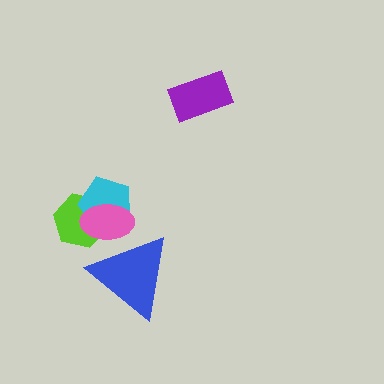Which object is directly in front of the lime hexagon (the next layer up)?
The cyan pentagon is directly in front of the lime hexagon.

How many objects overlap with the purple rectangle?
0 objects overlap with the purple rectangle.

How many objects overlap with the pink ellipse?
3 objects overlap with the pink ellipse.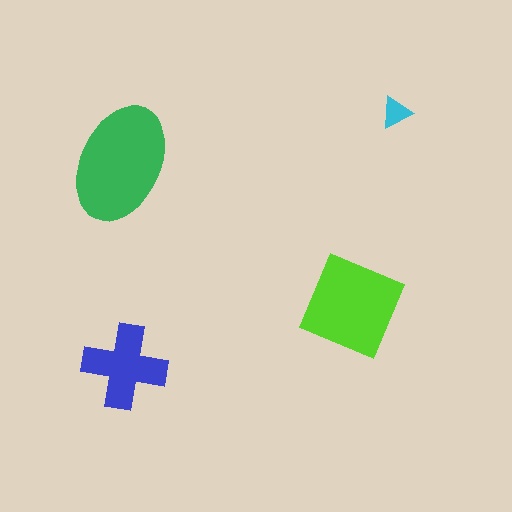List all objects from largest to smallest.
The green ellipse, the lime diamond, the blue cross, the cyan triangle.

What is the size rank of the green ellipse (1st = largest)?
1st.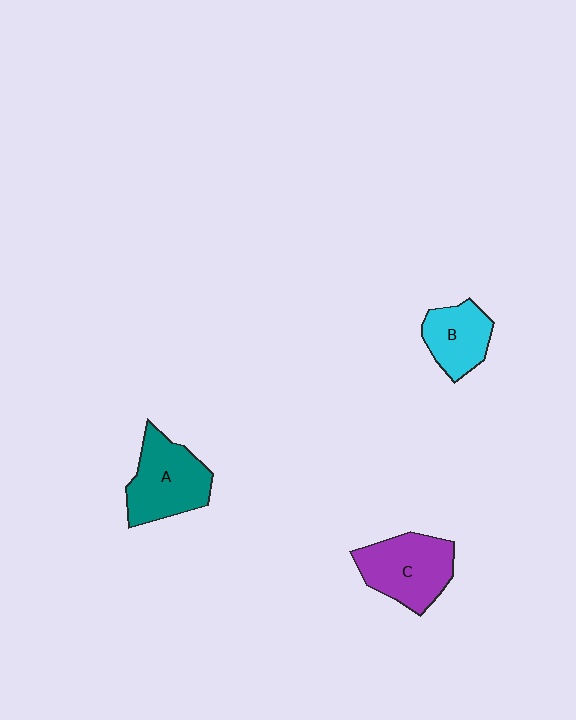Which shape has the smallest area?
Shape B (cyan).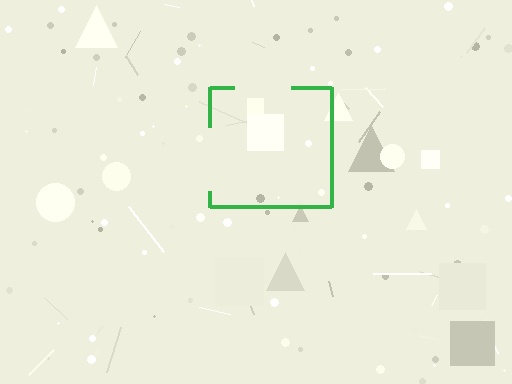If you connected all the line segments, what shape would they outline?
They would outline a square.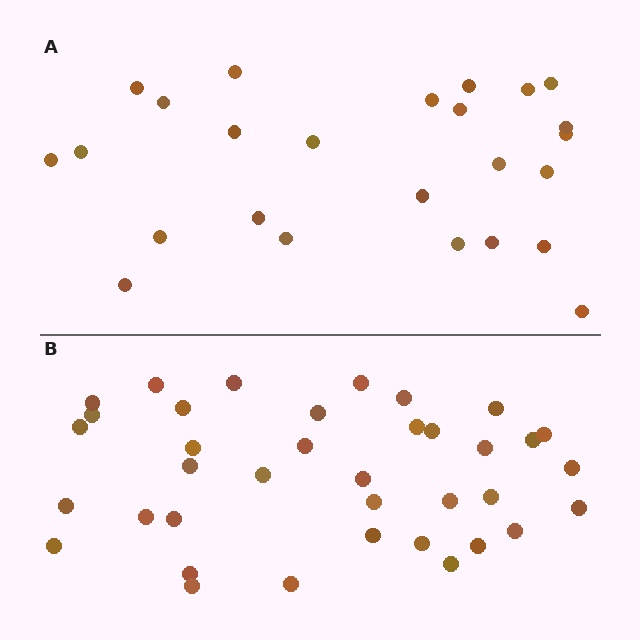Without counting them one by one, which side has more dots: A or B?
Region B (the bottom region) has more dots.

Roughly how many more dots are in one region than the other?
Region B has roughly 12 or so more dots than region A.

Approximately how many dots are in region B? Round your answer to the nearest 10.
About 40 dots. (The exact count is 37, which rounds to 40.)